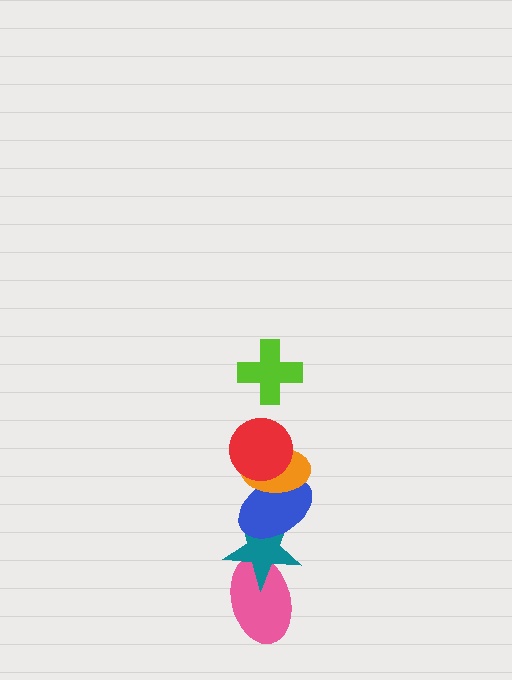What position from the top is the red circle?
The red circle is 2nd from the top.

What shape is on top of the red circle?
The lime cross is on top of the red circle.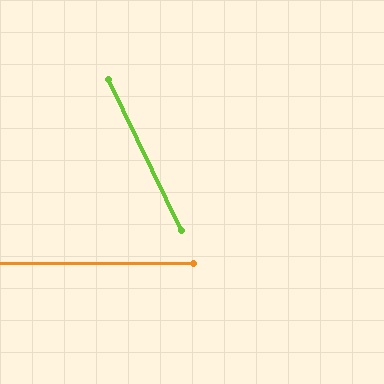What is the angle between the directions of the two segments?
Approximately 65 degrees.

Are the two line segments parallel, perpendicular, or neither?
Neither parallel nor perpendicular — they differ by about 65°.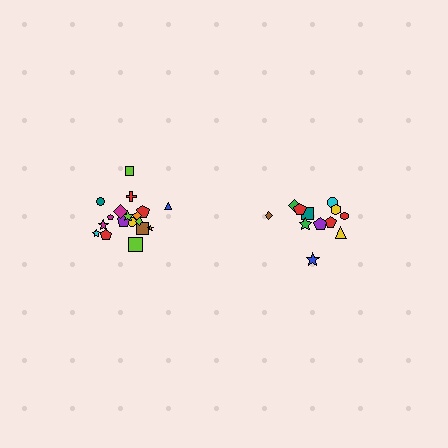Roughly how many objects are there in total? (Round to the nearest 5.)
Roughly 30 objects in total.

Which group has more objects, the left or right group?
The left group.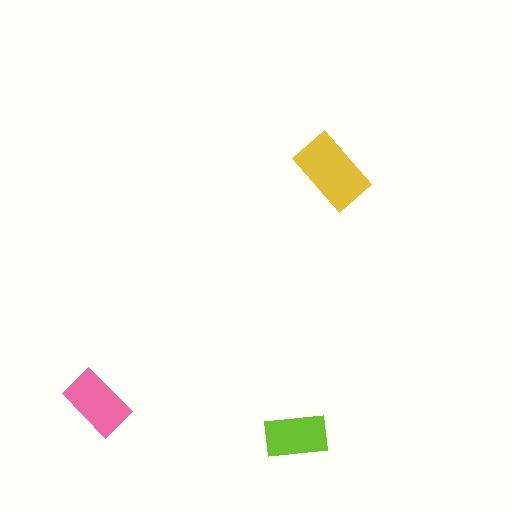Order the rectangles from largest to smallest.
the yellow one, the pink one, the lime one.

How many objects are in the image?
There are 3 objects in the image.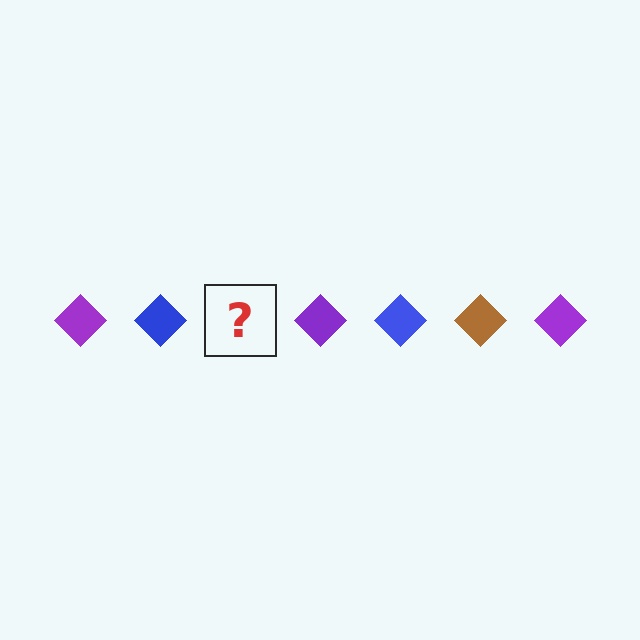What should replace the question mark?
The question mark should be replaced with a brown diamond.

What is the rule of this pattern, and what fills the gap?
The rule is that the pattern cycles through purple, blue, brown diamonds. The gap should be filled with a brown diamond.